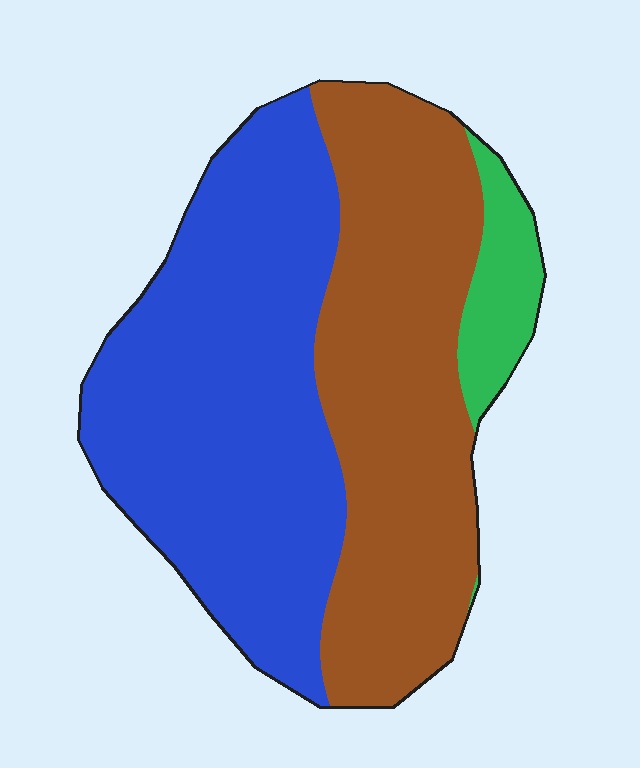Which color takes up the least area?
Green, at roughly 10%.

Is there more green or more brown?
Brown.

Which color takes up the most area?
Blue, at roughly 50%.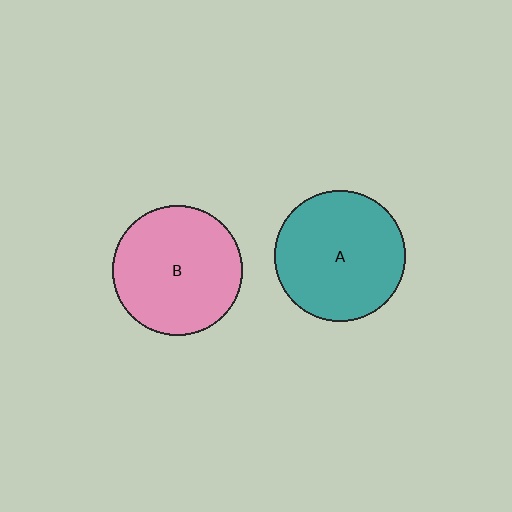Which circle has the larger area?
Circle A (teal).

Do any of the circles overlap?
No, none of the circles overlap.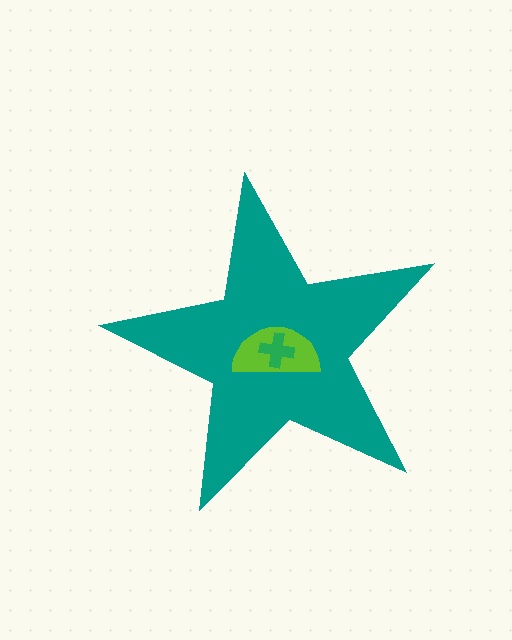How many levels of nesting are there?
3.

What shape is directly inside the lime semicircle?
The green cross.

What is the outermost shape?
The teal star.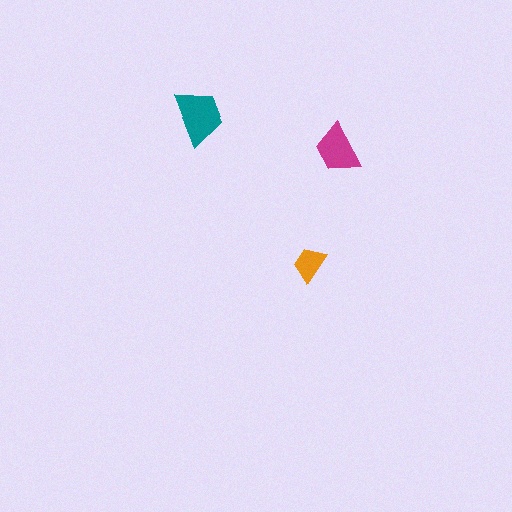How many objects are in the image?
There are 3 objects in the image.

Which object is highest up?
The teal trapezoid is topmost.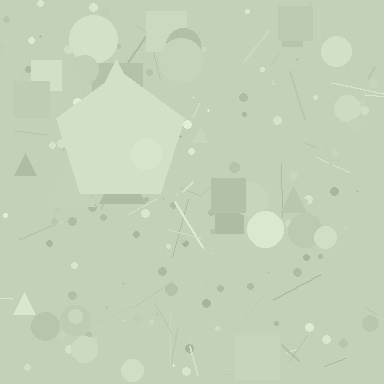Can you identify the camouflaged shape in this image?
The camouflaged shape is a pentagon.